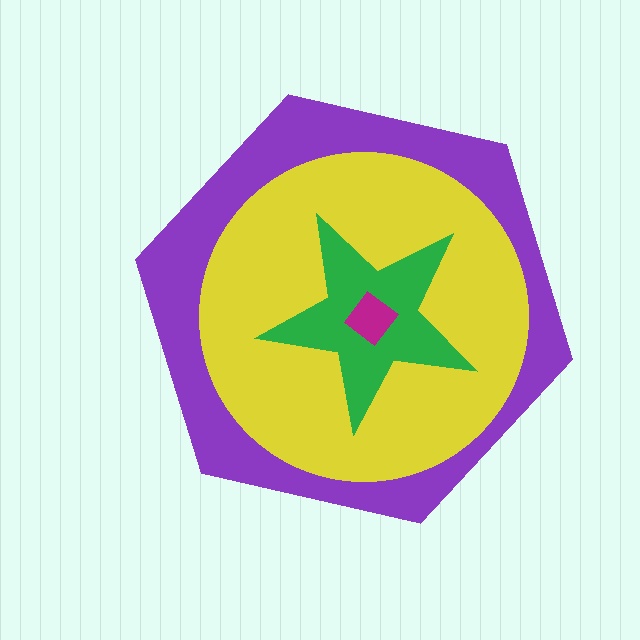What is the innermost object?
The magenta diamond.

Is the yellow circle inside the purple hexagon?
Yes.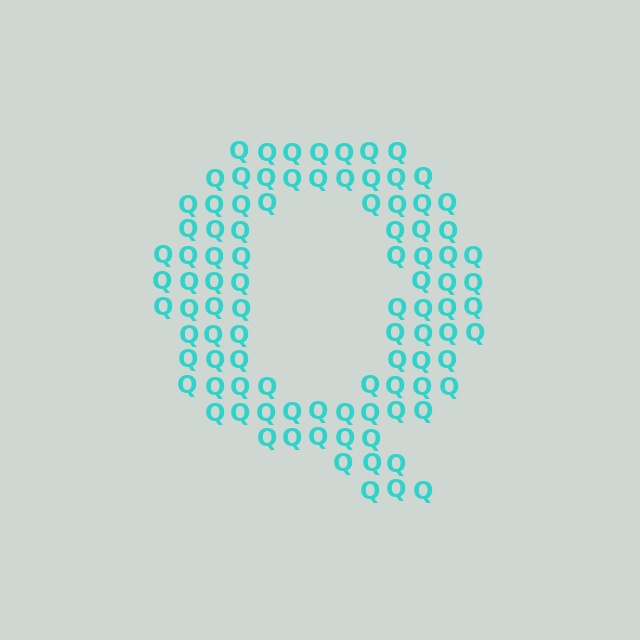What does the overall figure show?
The overall figure shows the letter Q.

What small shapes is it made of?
It is made of small letter Q's.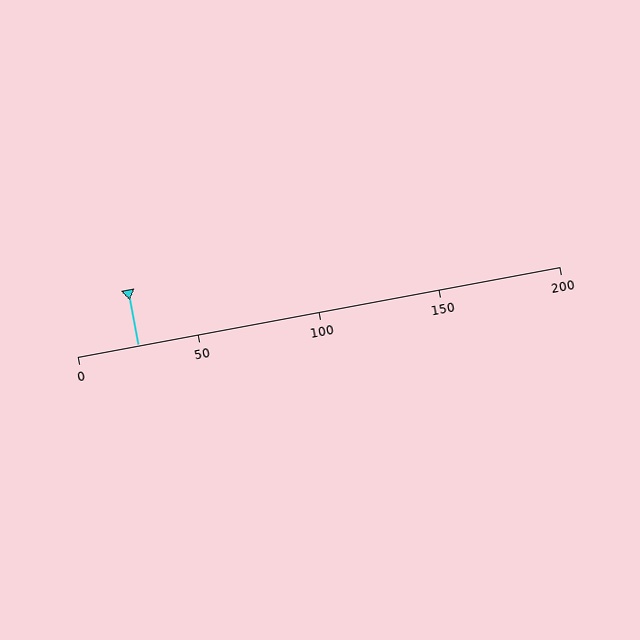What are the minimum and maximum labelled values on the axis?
The axis runs from 0 to 200.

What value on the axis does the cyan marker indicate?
The marker indicates approximately 25.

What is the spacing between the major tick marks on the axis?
The major ticks are spaced 50 apart.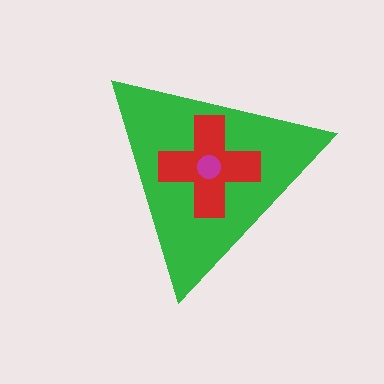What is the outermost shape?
The green triangle.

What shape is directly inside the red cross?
The magenta circle.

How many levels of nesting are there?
3.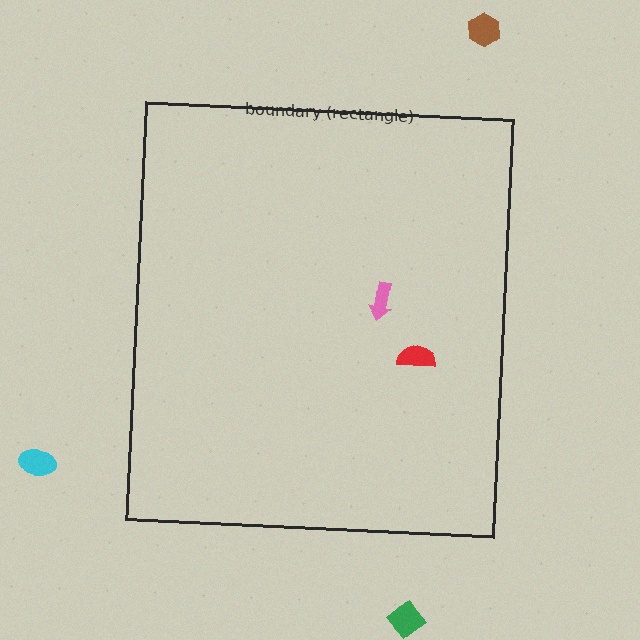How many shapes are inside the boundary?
2 inside, 3 outside.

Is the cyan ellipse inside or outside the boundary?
Outside.